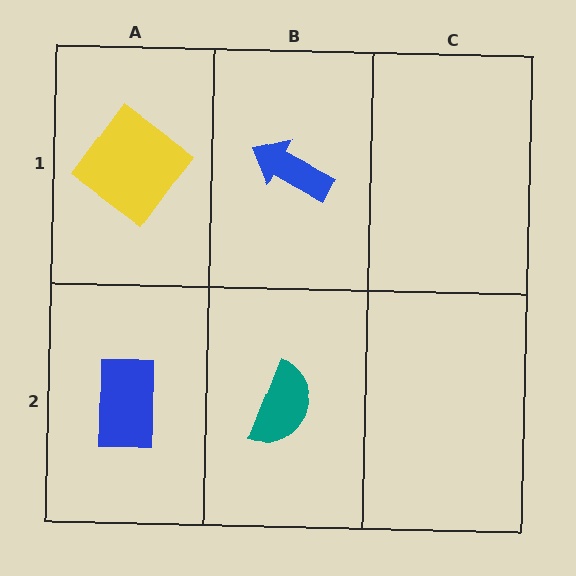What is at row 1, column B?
A blue arrow.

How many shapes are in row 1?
2 shapes.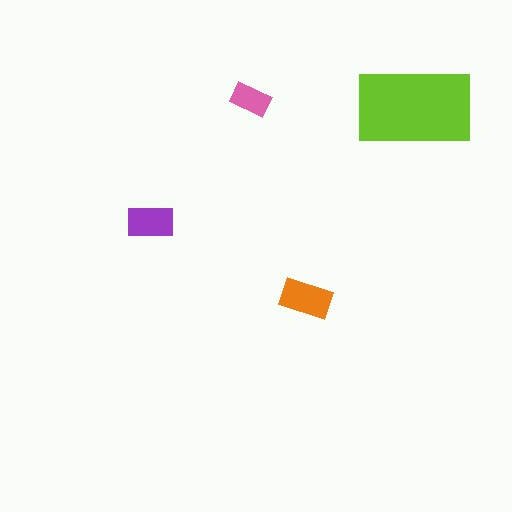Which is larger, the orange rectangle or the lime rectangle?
The lime one.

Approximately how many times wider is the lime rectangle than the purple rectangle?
About 2.5 times wider.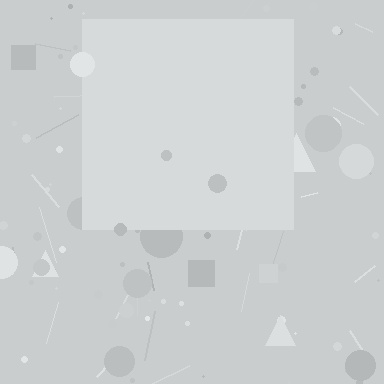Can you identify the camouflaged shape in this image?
The camouflaged shape is a square.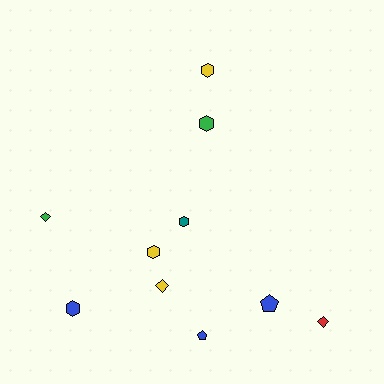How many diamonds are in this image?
There are 3 diamonds.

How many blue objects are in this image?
There are 3 blue objects.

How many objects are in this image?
There are 10 objects.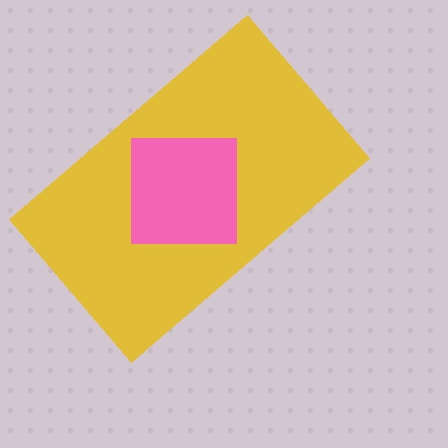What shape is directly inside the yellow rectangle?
The pink square.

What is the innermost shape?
The pink square.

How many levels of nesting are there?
2.